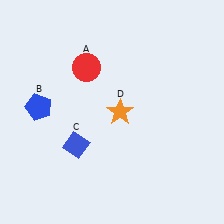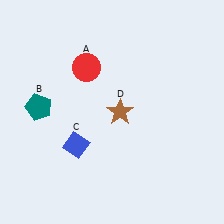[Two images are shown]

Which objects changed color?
B changed from blue to teal. D changed from orange to brown.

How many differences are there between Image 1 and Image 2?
There are 2 differences between the two images.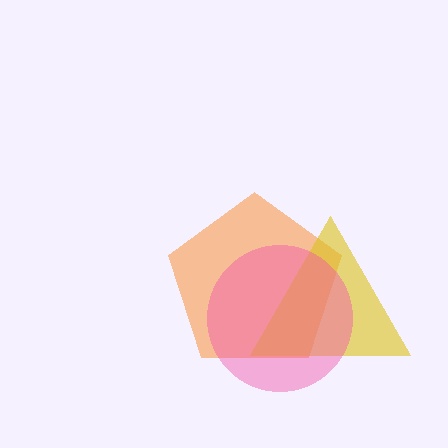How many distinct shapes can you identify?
There are 3 distinct shapes: an orange pentagon, a yellow triangle, a pink circle.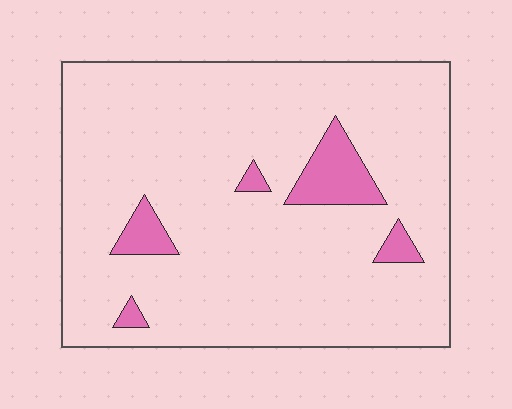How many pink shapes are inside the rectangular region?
5.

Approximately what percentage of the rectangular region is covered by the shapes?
Approximately 10%.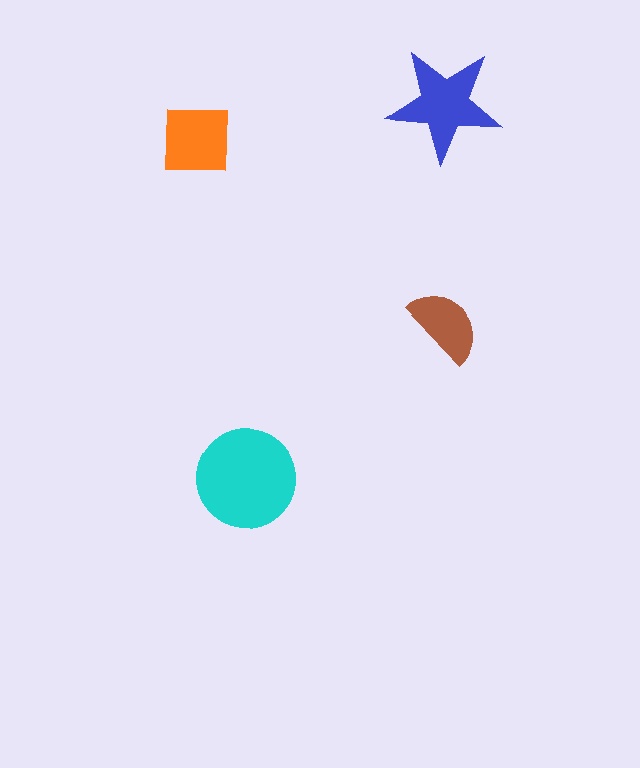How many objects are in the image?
There are 4 objects in the image.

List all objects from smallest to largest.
The brown semicircle, the orange square, the blue star, the cyan circle.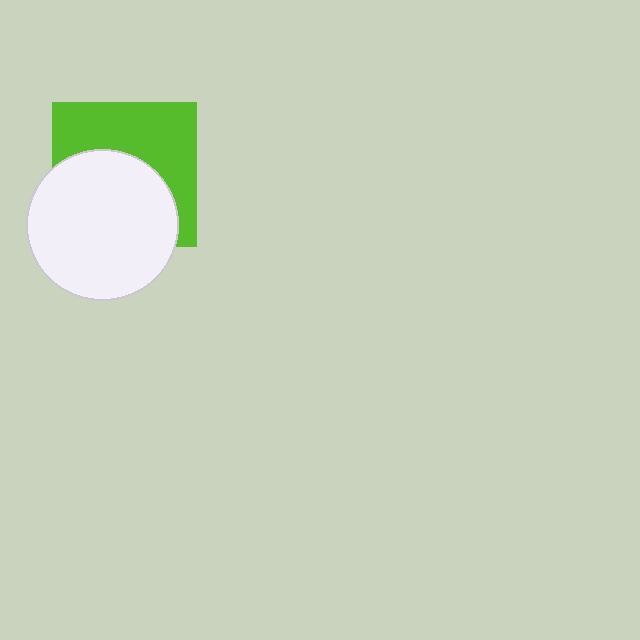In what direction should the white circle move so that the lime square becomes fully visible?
The white circle should move down. That is the shortest direction to clear the overlap and leave the lime square fully visible.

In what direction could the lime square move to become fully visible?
The lime square could move up. That would shift it out from behind the white circle entirely.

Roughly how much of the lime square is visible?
About half of it is visible (roughly 48%).